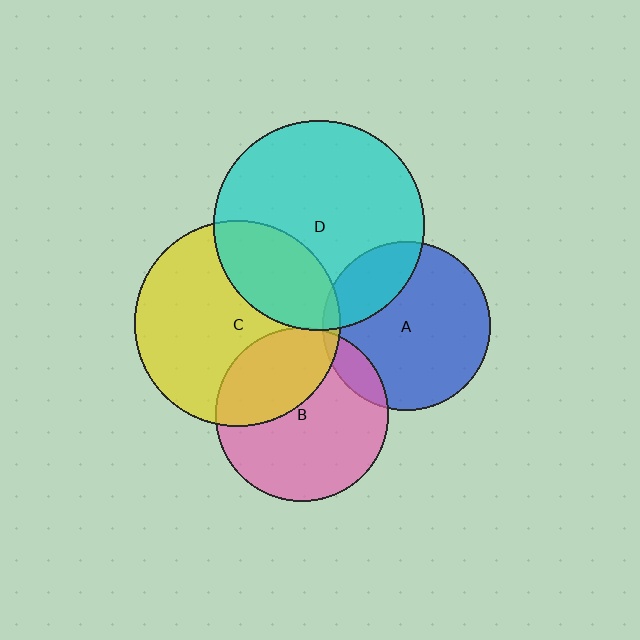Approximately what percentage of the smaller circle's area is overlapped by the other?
Approximately 35%.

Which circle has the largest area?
Circle D (cyan).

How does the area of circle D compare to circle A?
Approximately 1.6 times.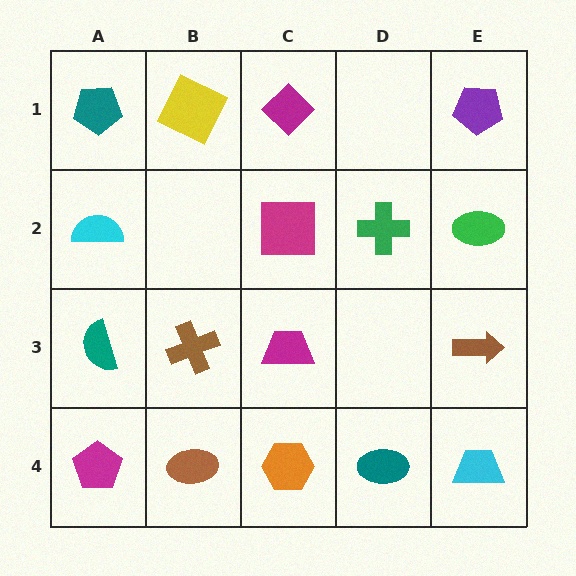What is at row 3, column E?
A brown arrow.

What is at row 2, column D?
A green cross.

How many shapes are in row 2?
4 shapes.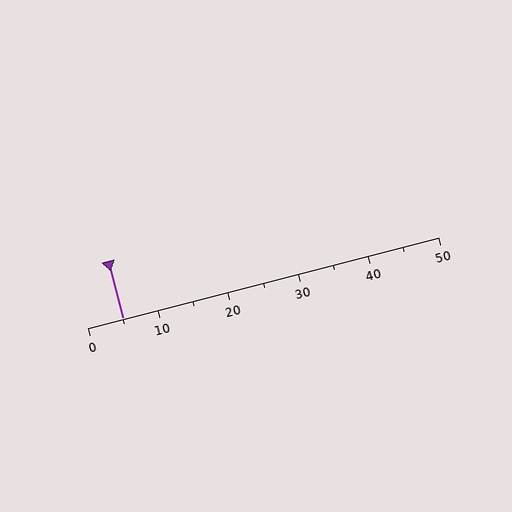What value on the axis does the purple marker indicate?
The marker indicates approximately 5.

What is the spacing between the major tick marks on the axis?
The major ticks are spaced 10 apart.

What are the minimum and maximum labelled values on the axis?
The axis runs from 0 to 50.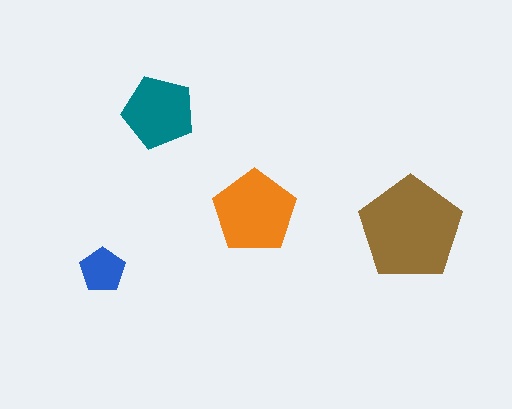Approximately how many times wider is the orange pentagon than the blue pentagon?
About 2 times wider.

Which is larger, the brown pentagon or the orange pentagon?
The brown one.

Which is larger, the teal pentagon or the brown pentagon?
The brown one.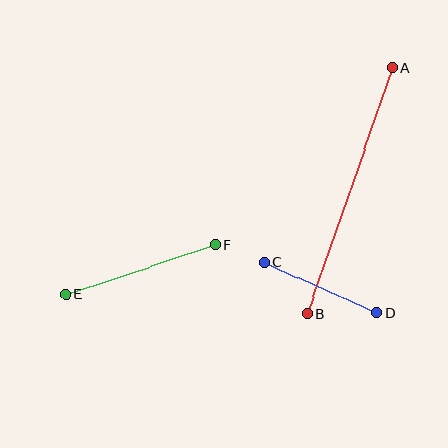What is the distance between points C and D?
The distance is approximately 123 pixels.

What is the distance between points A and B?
The distance is approximately 261 pixels.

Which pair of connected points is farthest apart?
Points A and B are farthest apart.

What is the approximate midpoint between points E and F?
The midpoint is at approximately (141, 270) pixels.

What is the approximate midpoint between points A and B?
The midpoint is at approximately (349, 191) pixels.